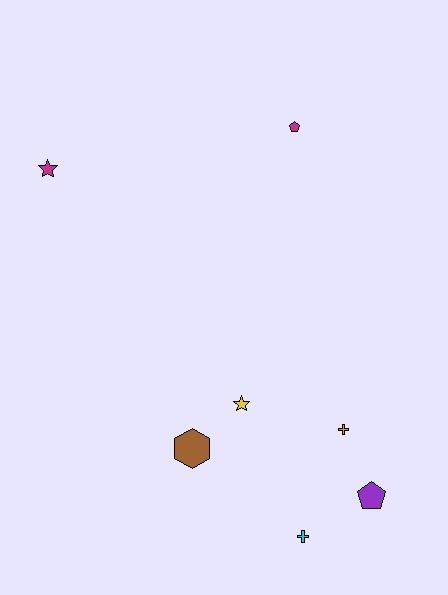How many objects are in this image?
There are 7 objects.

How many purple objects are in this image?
There is 1 purple object.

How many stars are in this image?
There are 2 stars.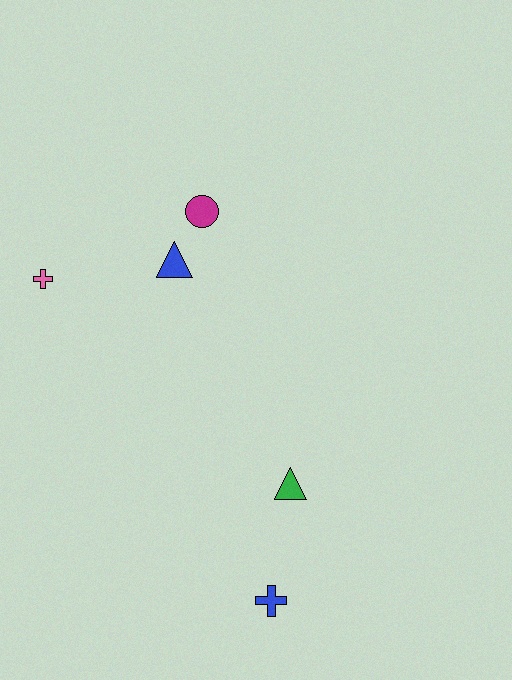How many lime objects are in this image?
There are no lime objects.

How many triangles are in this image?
There are 2 triangles.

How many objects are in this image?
There are 5 objects.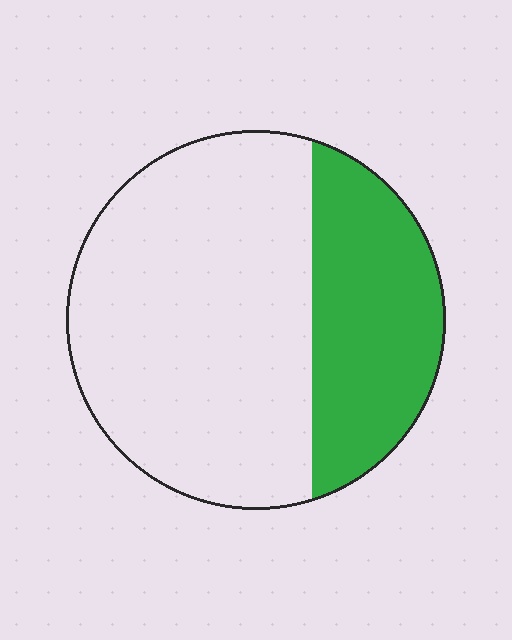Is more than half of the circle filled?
No.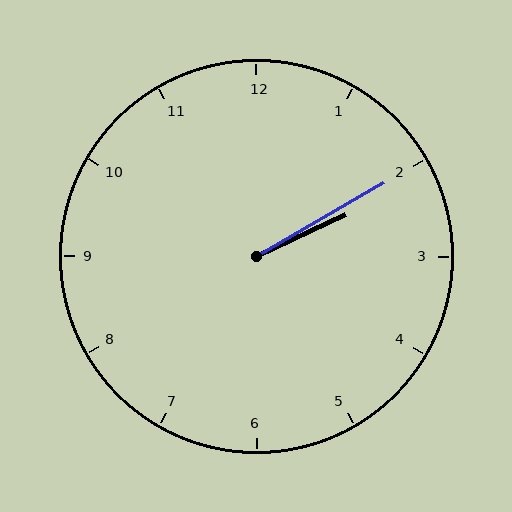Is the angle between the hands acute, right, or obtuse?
It is acute.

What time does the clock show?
2:10.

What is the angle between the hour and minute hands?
Approximately 5 degrees.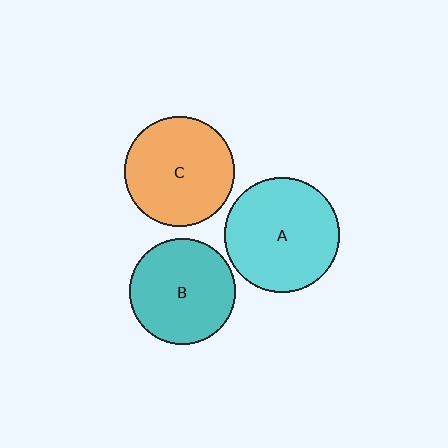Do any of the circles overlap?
No, none of the circles overlap.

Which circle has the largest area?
Circle A (cyan).